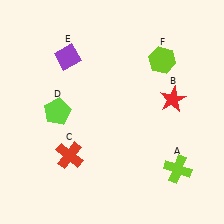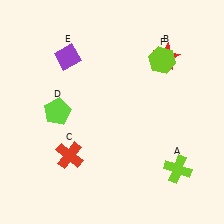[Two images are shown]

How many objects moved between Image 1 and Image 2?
1 object moved between the two images.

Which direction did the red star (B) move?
The red star (B) moved up.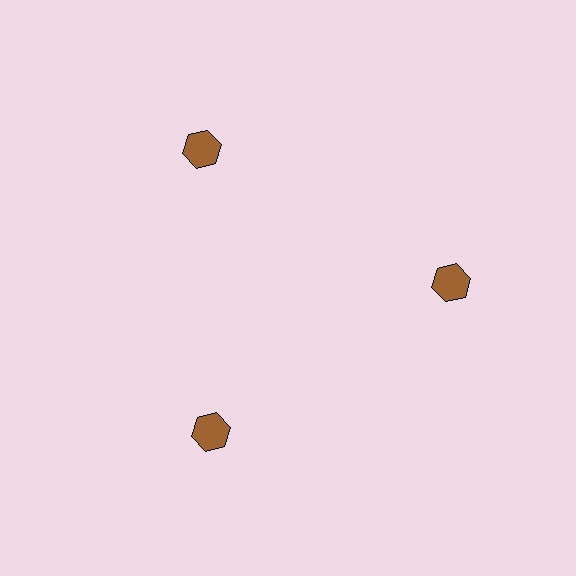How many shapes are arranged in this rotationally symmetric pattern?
There are 3 shapes, arranged in 3 groups of 1.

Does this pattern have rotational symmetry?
Yes, this pattern has 3-fold rotational symmetry. It looks the same after rotating 120 degrees around the center.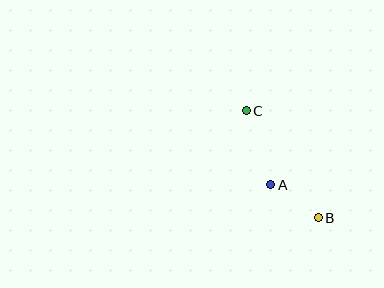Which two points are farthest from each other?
Points B and C are farthest from each other.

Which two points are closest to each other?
Points A and B are closest to each other.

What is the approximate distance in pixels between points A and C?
The distance between A and C is approximately 78 pixels.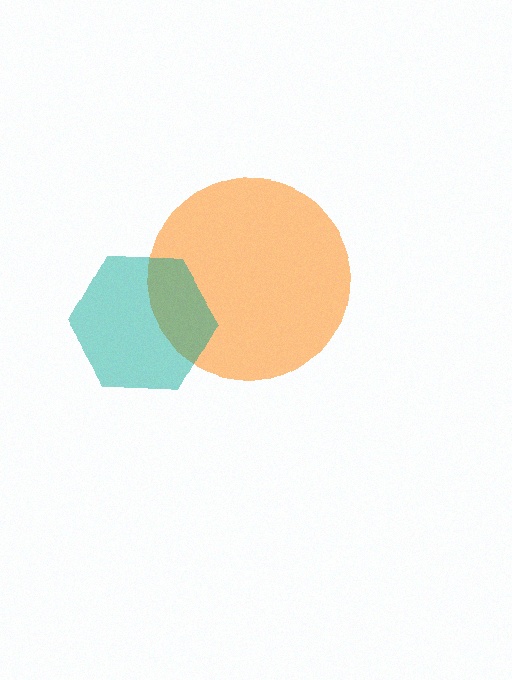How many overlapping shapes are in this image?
There are 2 overlapping shapes in the image.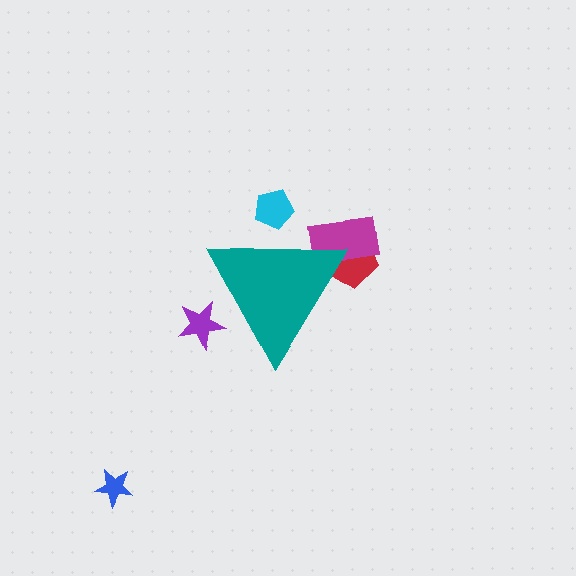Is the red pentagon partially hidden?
Yes, the red pentagon is partially hidden behind the teal triangle.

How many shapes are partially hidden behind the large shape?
4 shapes are partially hidden.